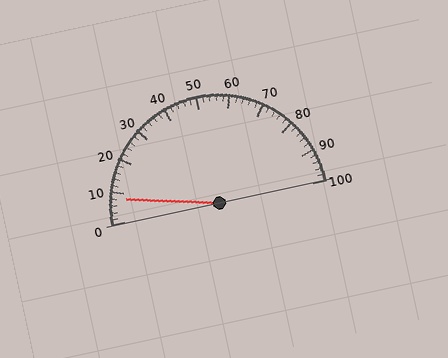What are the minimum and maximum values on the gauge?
The gauge ranges from 0 to 100.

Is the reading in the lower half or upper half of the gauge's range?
The reading is in the lower half of the range (0 to 100).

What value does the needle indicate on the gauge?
The needle indicates approximately 8.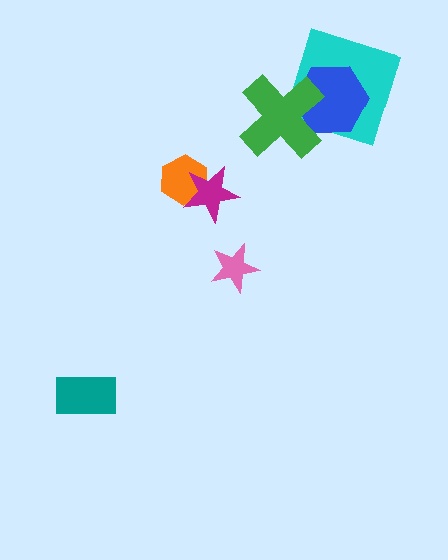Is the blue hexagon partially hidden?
Yes, it is partially covered by another shape.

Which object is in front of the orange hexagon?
The magenta star is in front of the orange hexagon.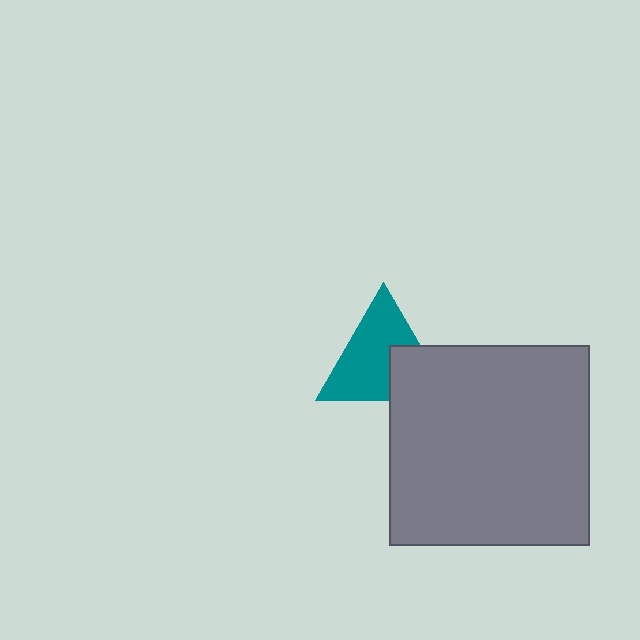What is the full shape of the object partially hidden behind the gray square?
The partially hidden object is a teal triangle.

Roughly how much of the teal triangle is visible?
Most of it is visible (roughly 68%).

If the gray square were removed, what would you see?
You would see the complete teal triangle.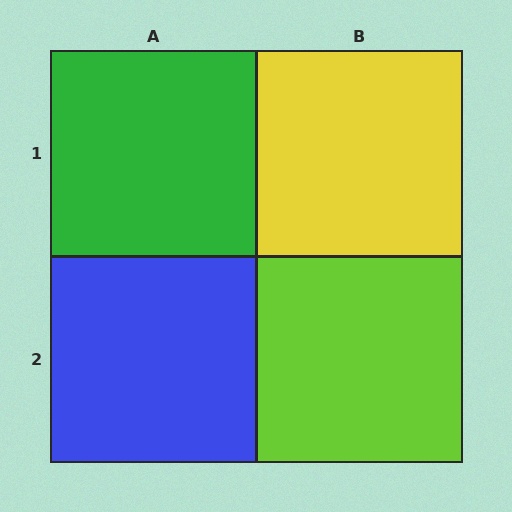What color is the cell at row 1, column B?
Yellow.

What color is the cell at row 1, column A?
Green.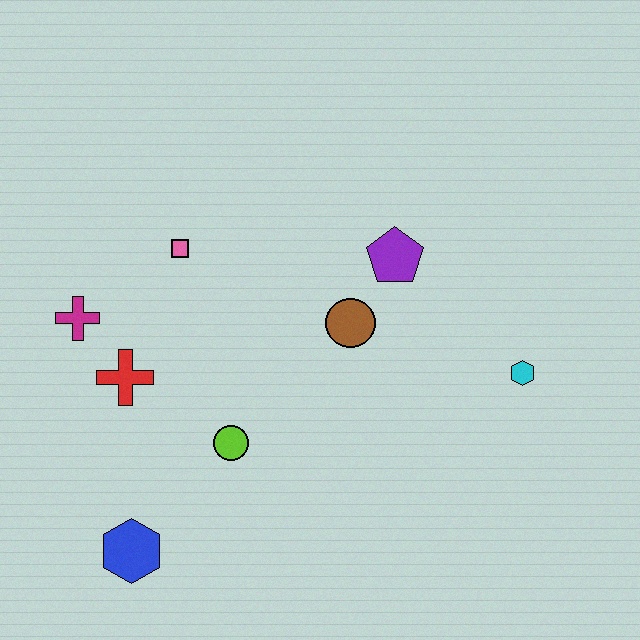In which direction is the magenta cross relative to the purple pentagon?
The magenta cross is to the left of the purple pentagon.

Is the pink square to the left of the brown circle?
Yes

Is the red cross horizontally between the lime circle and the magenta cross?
Yes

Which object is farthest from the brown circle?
The blue hexagon is farthest from the brown circle.